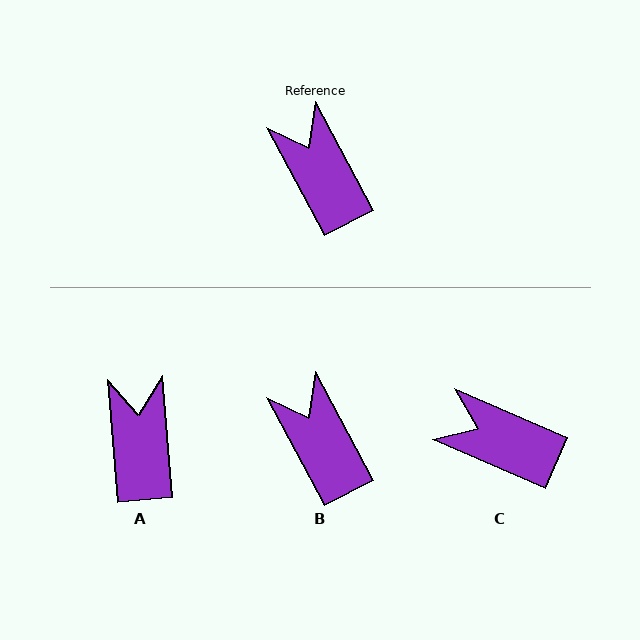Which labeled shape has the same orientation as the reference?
B.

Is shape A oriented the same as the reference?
No, it is off by about 24 degrees.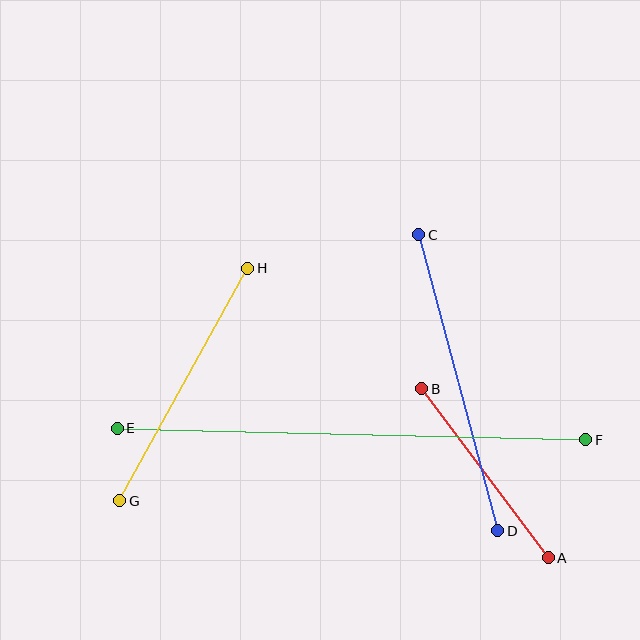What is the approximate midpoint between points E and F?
The midpoint is at approximately (352, 434) pixels.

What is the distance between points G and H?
The distance is approximately 266 pixels.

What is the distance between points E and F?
The distance is approximately 469 pixels.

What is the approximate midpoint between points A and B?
The midpoint is at approximately (485, 473) pixels.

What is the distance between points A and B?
The distance is approximately 211 pixels.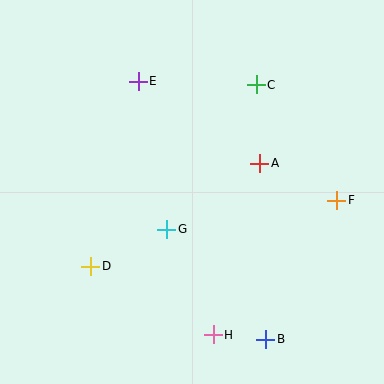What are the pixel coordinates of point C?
Point C is at (256, 85).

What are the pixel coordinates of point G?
Point G is at (167, 229).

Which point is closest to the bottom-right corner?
Point B is closest to the bottom-right corner.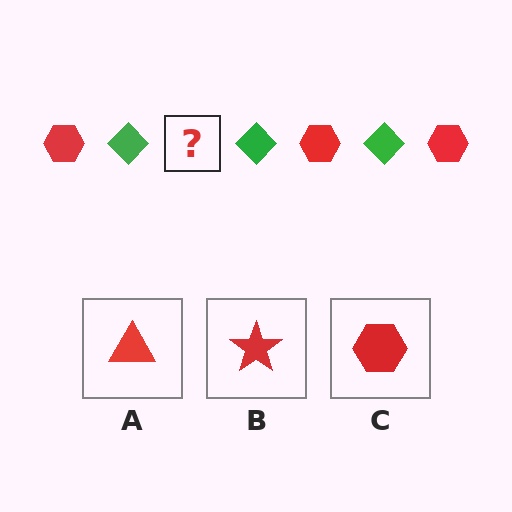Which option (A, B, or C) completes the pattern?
C.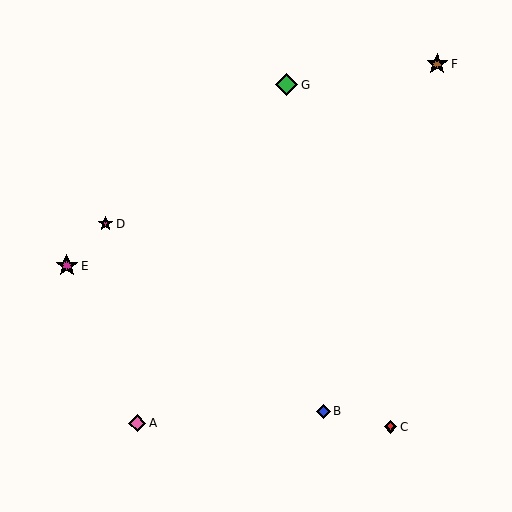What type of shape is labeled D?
Shape D is a magenta star.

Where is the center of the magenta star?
The center of the magenta star is at (106, 224).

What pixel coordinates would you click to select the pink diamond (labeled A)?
Click at (137, 423) to select the pink diamond A.